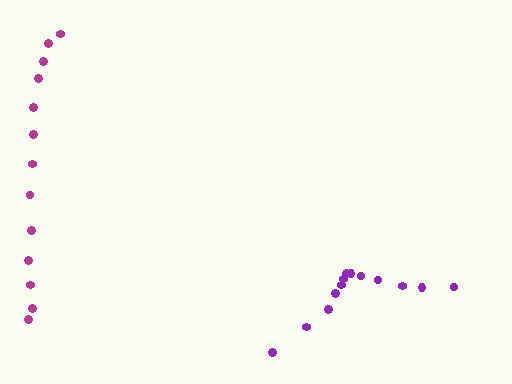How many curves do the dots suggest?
There are 2 distinct paths.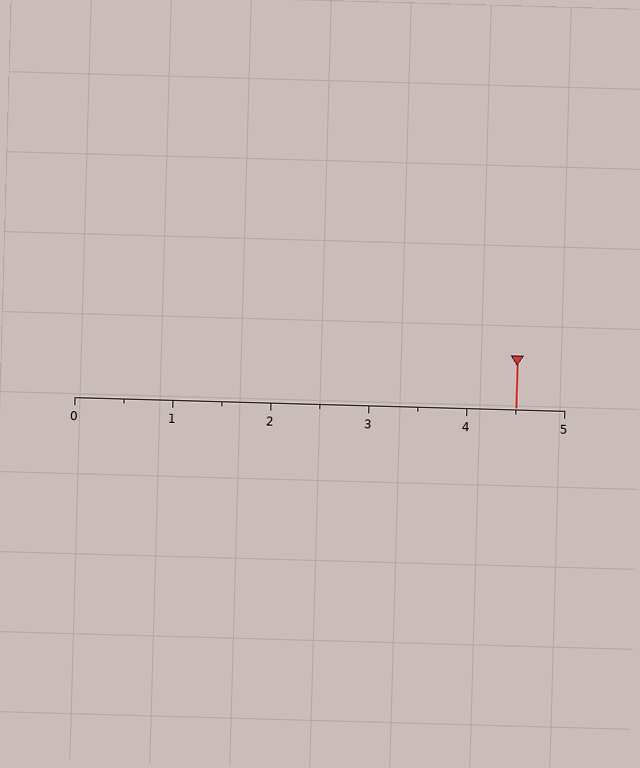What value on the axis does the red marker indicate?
The marker indicates approximately 4.5.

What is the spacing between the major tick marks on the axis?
The major ticks are spaced 1 apart.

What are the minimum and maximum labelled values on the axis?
The axis runs from 0 to 5.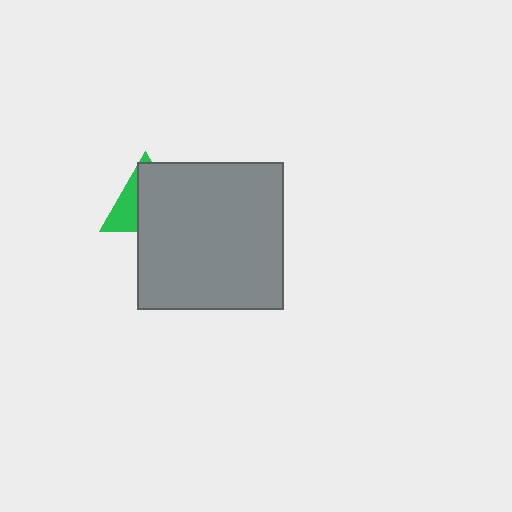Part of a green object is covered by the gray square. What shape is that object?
It is a triangle.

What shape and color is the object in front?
The object in front is a gray square.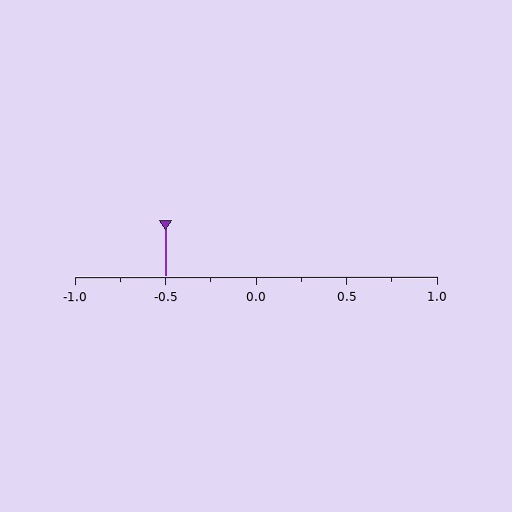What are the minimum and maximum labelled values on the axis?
The axis runs from -1.0 to 1.0.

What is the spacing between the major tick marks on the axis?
The major ticks are spaced 0.5 apart.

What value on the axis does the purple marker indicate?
The marker indicates approximately -0.5.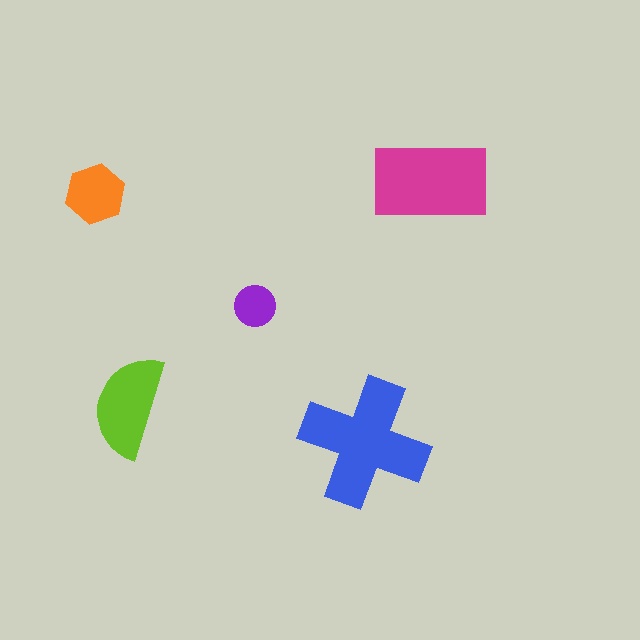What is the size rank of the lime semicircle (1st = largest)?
3rd.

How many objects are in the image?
There are 5 objects in the image.